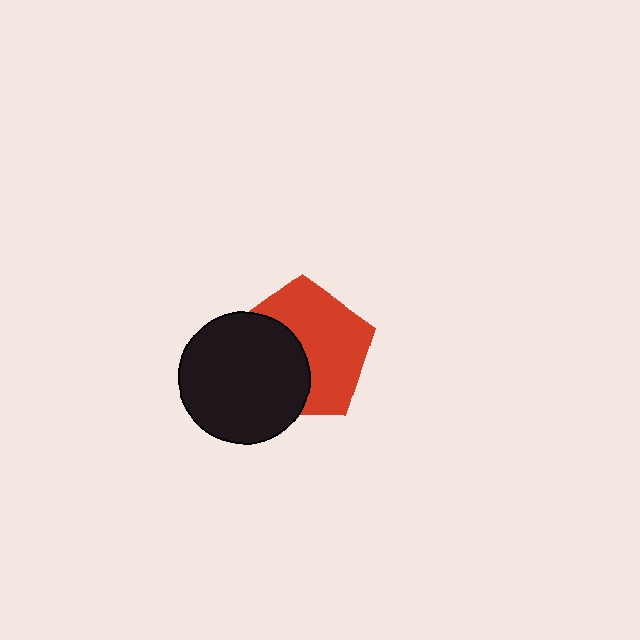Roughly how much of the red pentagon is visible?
About half of it is visible (roughly 58%).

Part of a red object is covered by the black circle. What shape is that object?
It is a pentagon.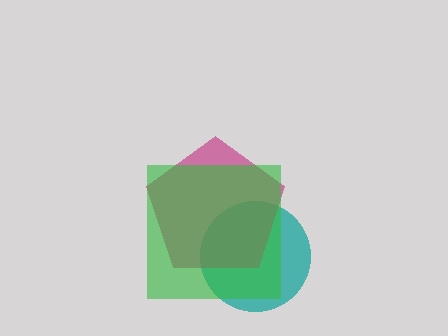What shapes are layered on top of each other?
The layered shapes are: a teal circle, a magenta pentagon, a green square.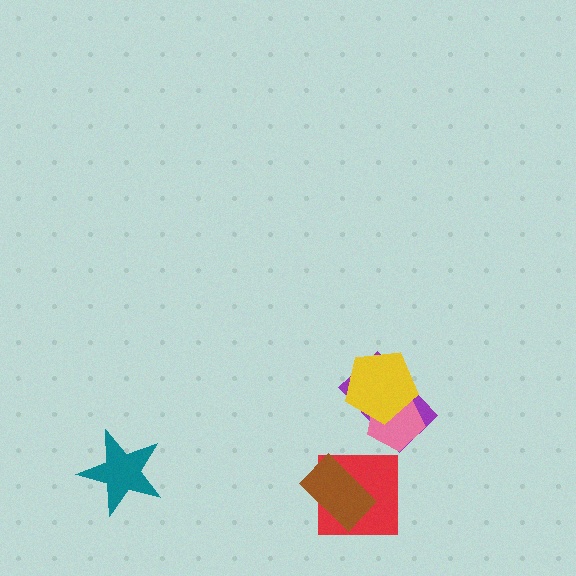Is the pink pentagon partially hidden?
Yes, it is partially covered by another shape.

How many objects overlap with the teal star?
0 objects overlap with the teal star.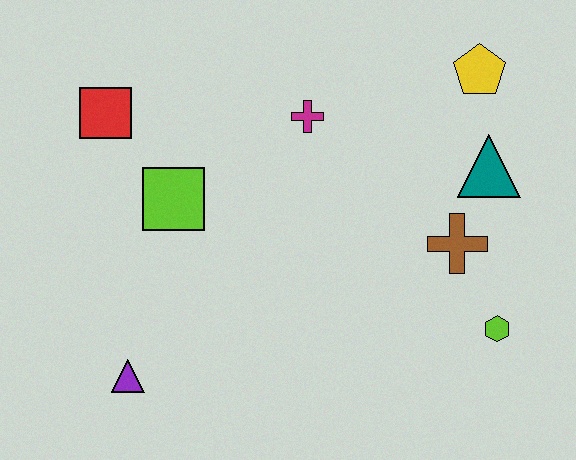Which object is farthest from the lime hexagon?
The red square is farthest from the lime hexagon.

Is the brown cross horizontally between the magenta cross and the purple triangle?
No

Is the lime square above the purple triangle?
Yes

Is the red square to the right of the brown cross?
No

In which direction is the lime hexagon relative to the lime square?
The lime hexagon is to the right of the lime square.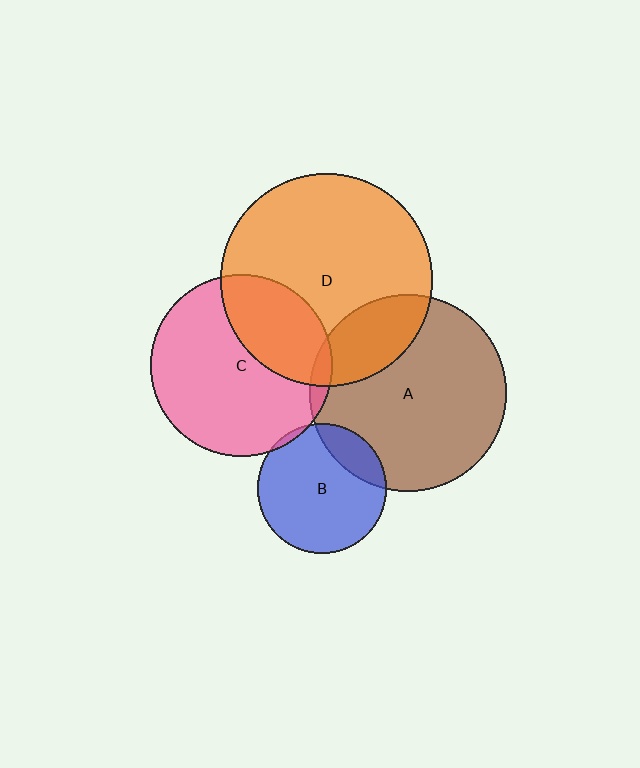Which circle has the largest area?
Circle D (orange).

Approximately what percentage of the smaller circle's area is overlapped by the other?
Approximately 20%.